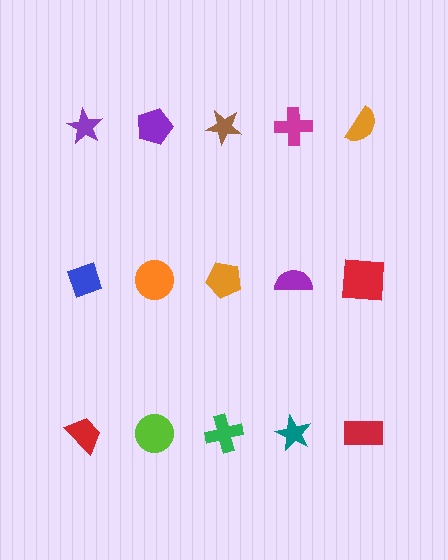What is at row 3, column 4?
A teal star.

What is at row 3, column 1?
A red trapezoid.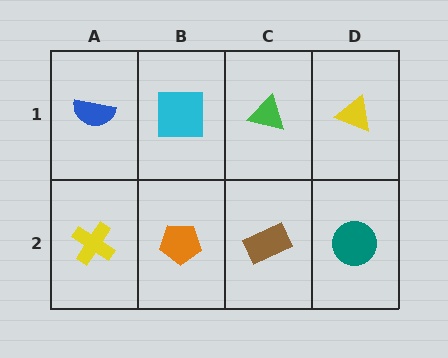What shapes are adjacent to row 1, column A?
A yellow cross (row 2, column A), a cyan square (row 1, column B).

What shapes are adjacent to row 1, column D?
A teal circle (row 2, column D), a green triangle (row 1, column C).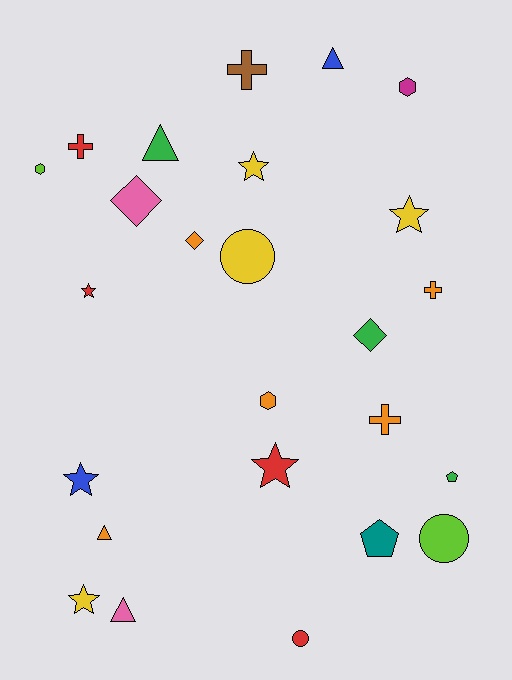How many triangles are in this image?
There are 4 triangles.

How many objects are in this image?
There are 25 objects.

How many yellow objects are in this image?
There are 4 yellow objects.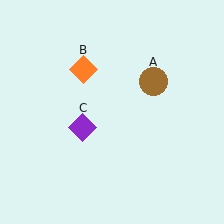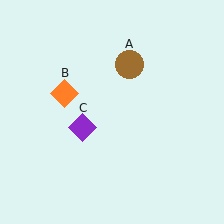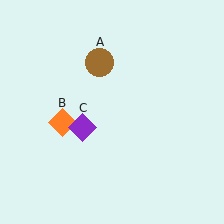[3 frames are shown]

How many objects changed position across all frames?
2 objects changed position: brown circle (object A), orange diamond (object B).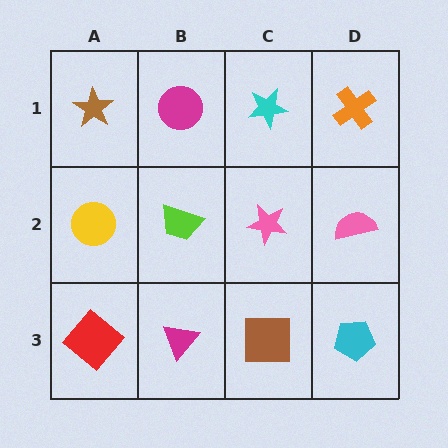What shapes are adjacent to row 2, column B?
A magenta circle (row 1, column B), a magenta triangle (row 3, column B), a yellow circle (row 2, column A), a pink star (row 2, column C).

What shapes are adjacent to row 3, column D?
A pink semicircle (row 2, column D), a brown square (row 3, column C).